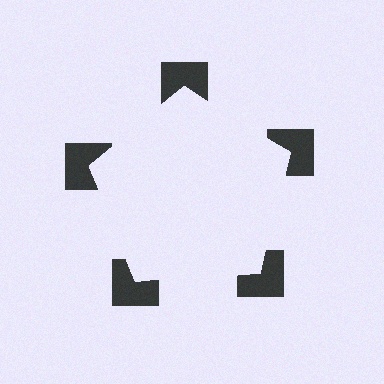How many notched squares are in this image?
There are 5 — one at each vertex of the illusory pentagon.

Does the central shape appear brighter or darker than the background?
It typically appears slightly brighter than the background, even though no actual brightness change is drawn.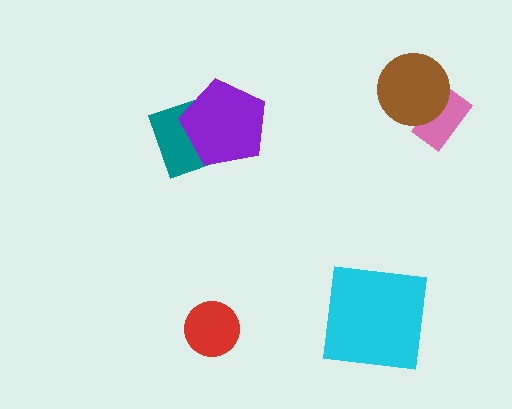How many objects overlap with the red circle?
0 objects overlap with the red circle.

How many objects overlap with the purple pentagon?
1 object overlaps with the purple pentagon.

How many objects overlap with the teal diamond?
1 object overlaps with the teal diamond.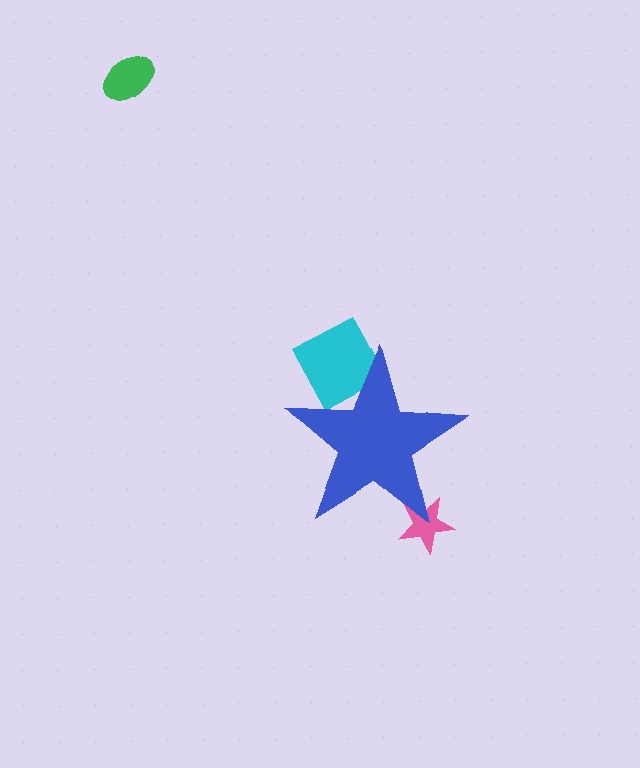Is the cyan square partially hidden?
Yes, the cyan square is partially hidden behind the blue star.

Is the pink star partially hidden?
Yes, the pink star is partially hidden behind the blue star.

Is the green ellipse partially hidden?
No, the green ellipse is fully visible.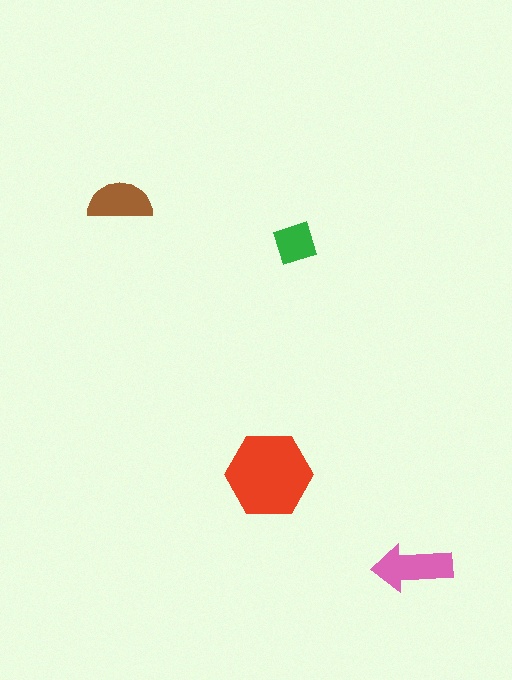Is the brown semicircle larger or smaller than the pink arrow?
Smaller.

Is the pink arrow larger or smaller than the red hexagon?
Smaller.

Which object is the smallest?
The green square.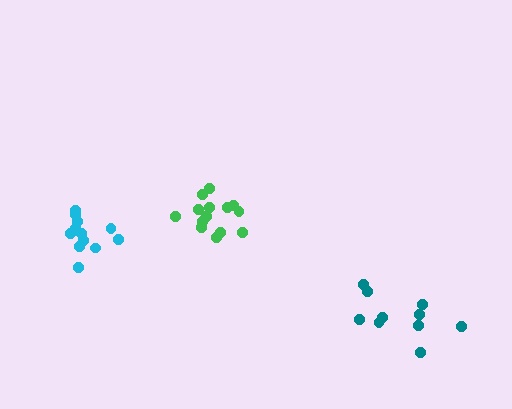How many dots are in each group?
Group 1: 14 dots, Group 2: 10 dots, Group 3: 12 dots (36 total).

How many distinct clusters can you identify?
There are 3 distinct clusters.